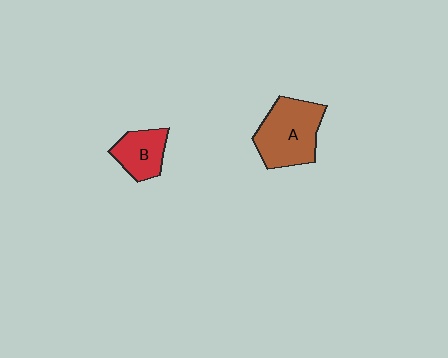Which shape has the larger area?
Shape A (brown).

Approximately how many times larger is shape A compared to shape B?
Approximately 1.8 times.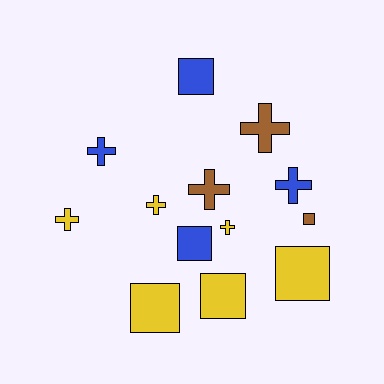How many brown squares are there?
There is 1 brown square.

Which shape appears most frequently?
Cross, with 7 objects.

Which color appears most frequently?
Yellow, with 6 objects.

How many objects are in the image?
There are 13 objects.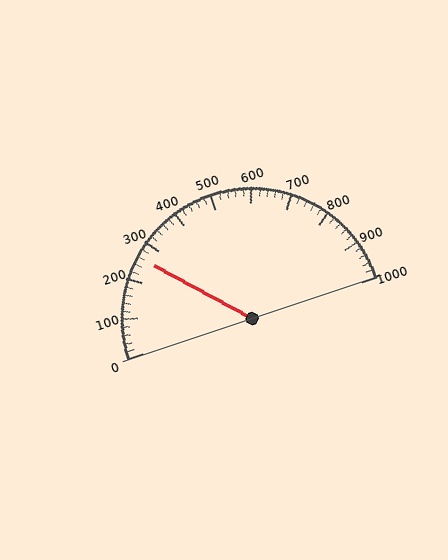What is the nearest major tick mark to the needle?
The nearest major tick mark is 300.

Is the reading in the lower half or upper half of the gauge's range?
The reading is in the lower half of the range (0 to 1000).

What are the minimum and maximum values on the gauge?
The gauge ranges from 0 to 1000.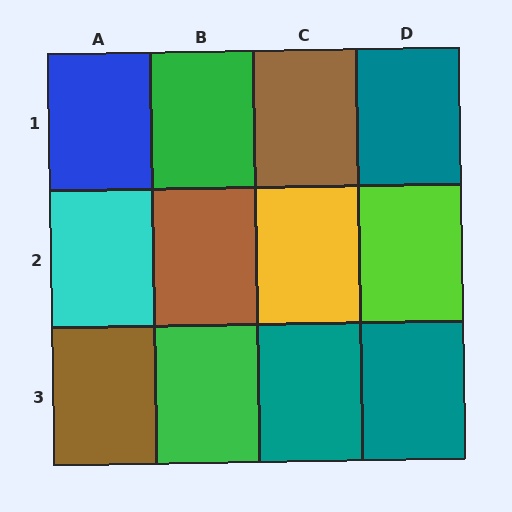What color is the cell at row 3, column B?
Green.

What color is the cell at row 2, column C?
Yellow.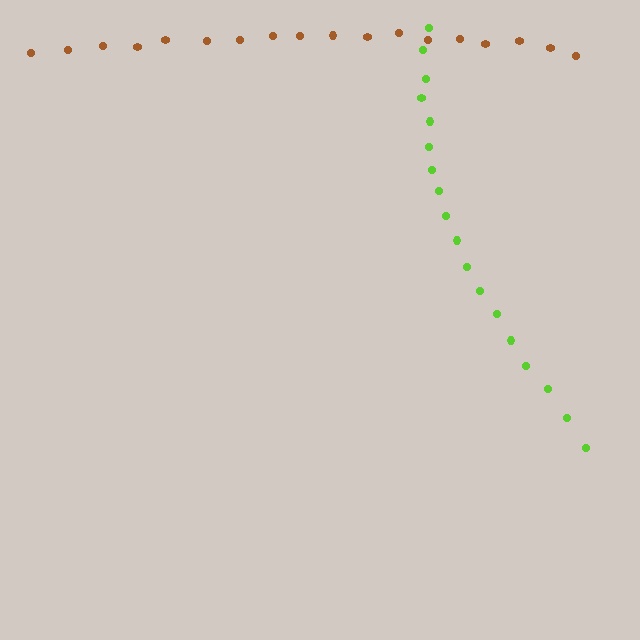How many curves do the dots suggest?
There are 2 distinct paths.